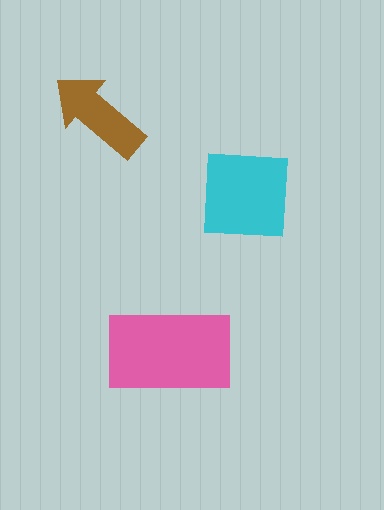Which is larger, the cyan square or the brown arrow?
The cyan square.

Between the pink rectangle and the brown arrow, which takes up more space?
The pink rectangle.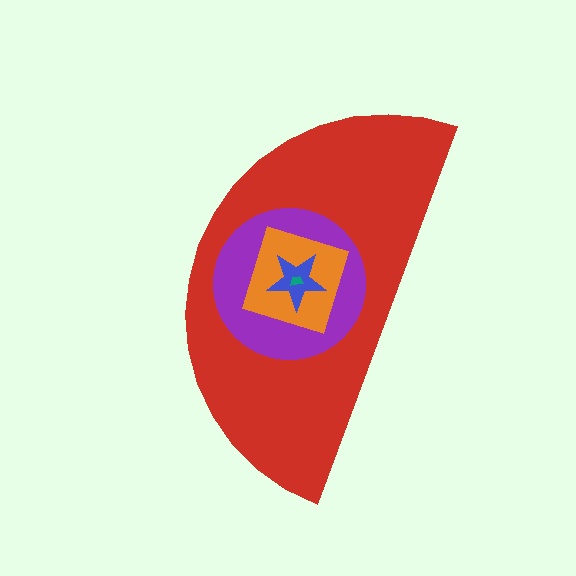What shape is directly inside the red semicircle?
The purple circle.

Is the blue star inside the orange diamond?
Yes.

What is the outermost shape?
The red semicircle.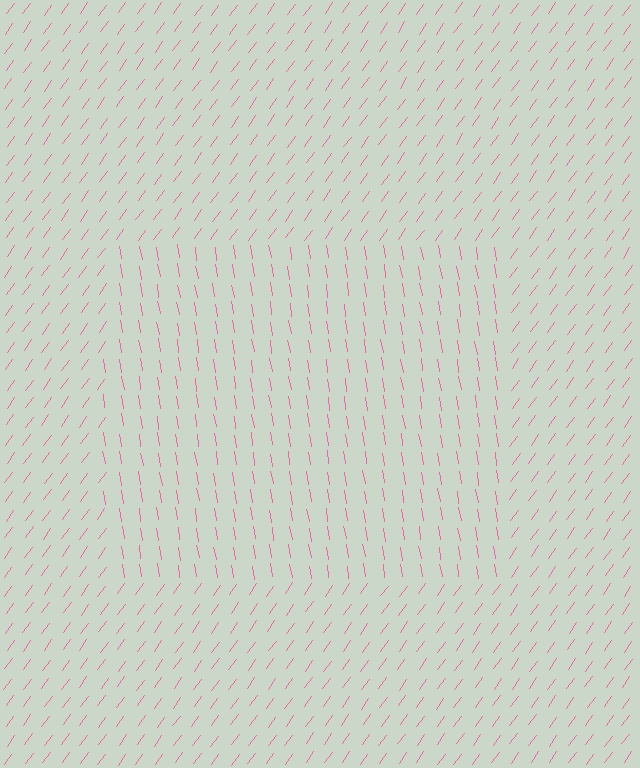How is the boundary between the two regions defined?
The boundary is defined purely by a change in line orientation (approximately 45 degrees difference). All lines are the same color and thickness.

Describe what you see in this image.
The image is filled with small pink line segments. A rectangle region in the image has lines oriented differently from the surrounding lines, creating a visible texture boundary.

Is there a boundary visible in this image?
Yes, there is a texture boundary formed by a change in line orientation.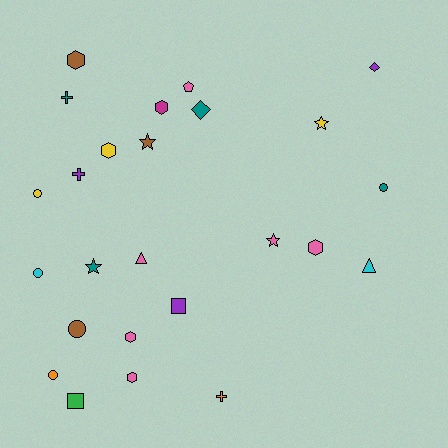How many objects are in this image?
There are 25 objects.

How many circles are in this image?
There are 5 circles.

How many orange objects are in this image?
There are 2 orange objects.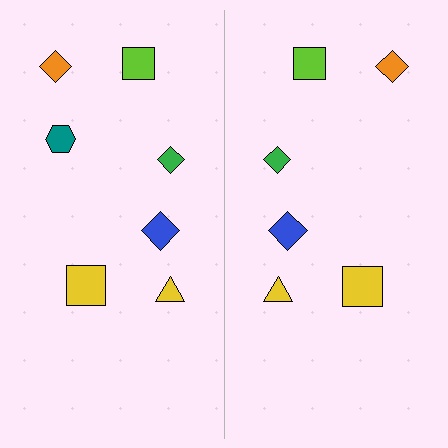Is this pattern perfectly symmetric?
No, the pattern is not perfectly symmetric. A teal hexagon is missing from the right side.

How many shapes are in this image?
There are 13 shapes in this image.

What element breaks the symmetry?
A teal hexagon is missing from the right side.